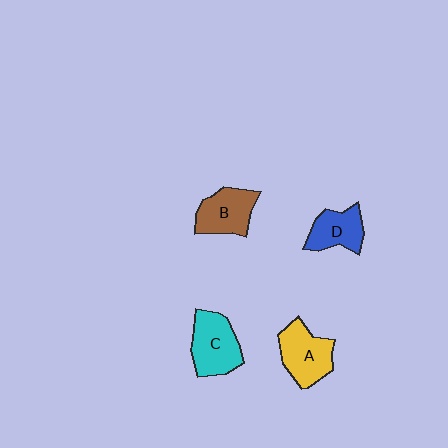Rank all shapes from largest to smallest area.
From largest to smallest: C (cyan), A (yellow), B (brown), D (blue).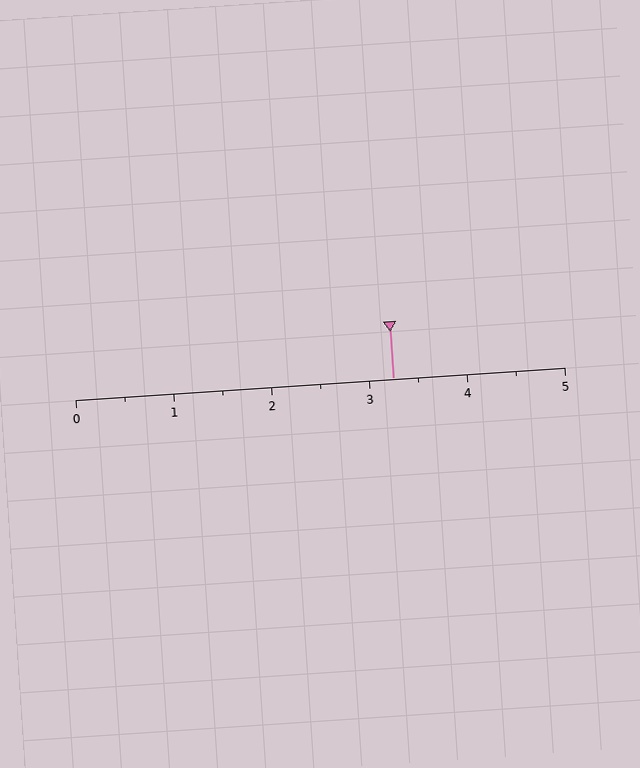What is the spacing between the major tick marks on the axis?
The major ticks are spaced 1 apart.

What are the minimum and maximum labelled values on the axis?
The axis runs from 0 to 5.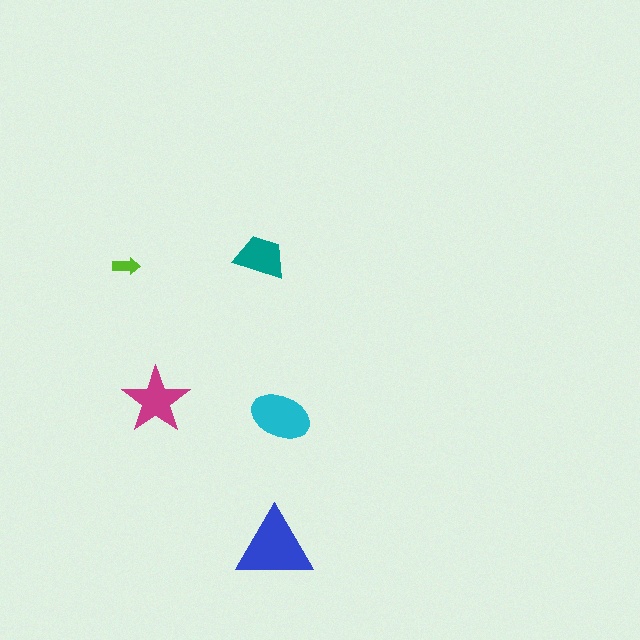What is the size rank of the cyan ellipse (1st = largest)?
2nd.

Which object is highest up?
The teal trapezoid is topmost.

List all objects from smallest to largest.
The lime arrow, the teal trapezoid, the magenta star, the cyan ellipse, the blue triangle.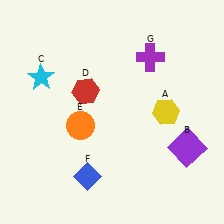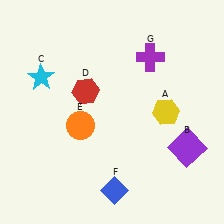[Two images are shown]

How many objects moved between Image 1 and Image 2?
1 object moved between the two images.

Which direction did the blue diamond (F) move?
The blue diamond (F) moved right.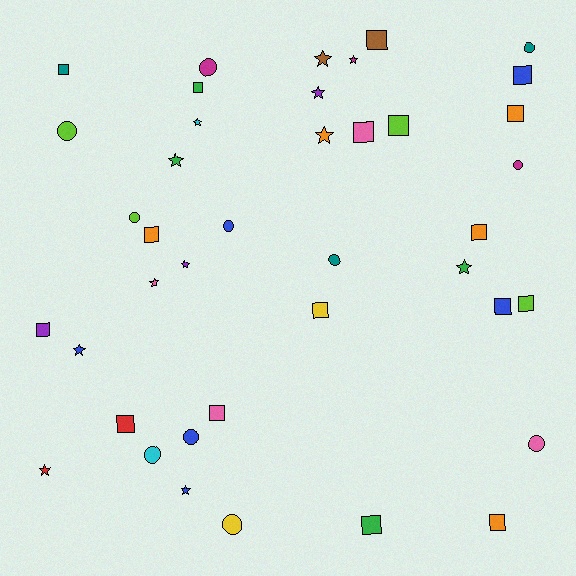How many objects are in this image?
There are 40 objects.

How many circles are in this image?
There are 11 circles.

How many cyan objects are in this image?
There are 2 cyan objects.